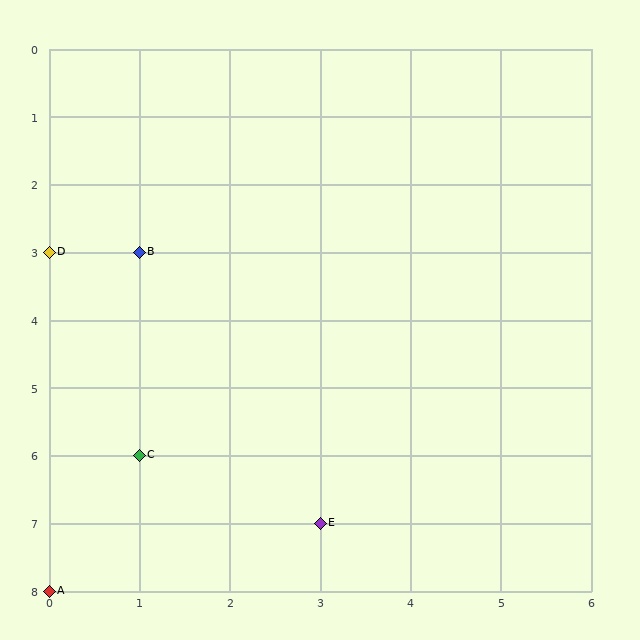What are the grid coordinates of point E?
Point E is at grid coordinates (3, 7).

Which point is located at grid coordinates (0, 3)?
Point D is at (0, 3).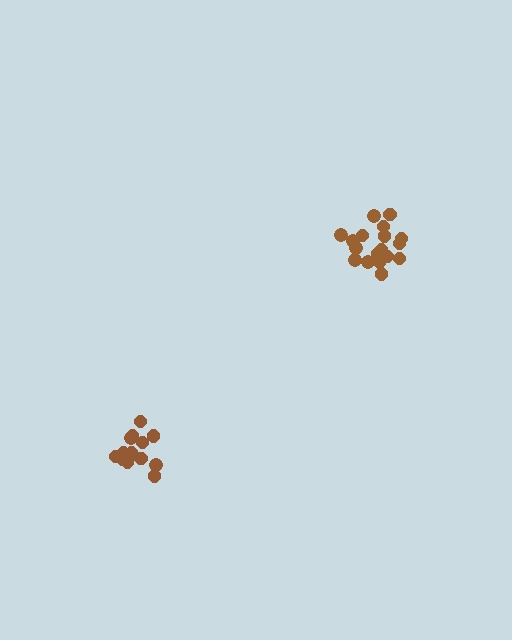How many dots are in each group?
Group 1: 14 dots, Group 2: 18 dots (32 total).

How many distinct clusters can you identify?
There are 2 distinct clusters.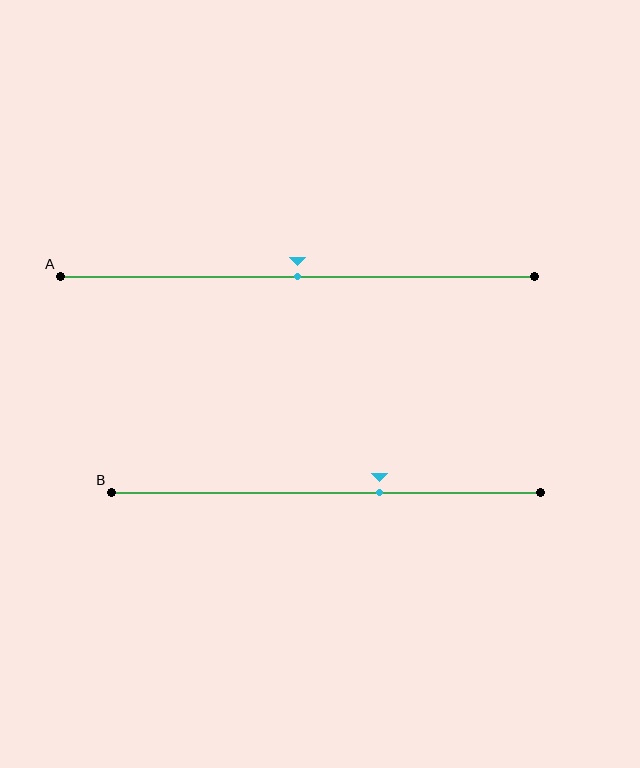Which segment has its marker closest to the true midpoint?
Segment A has its marker closest to the true midpoint.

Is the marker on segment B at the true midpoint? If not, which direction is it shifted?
No, the marker on segment B is shifted to the right by about 12% of the segment length.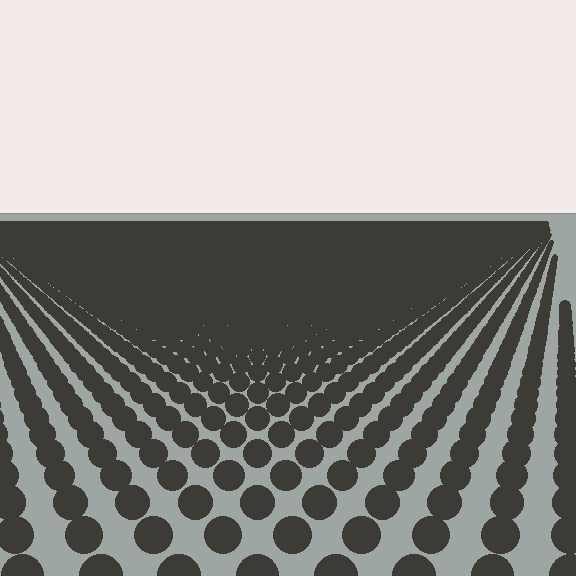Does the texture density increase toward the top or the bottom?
Density increases toward the top.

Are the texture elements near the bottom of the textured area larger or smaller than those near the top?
Larger. Near the bottom, elements are closer to the viewer and appear at a bigger on-screen size.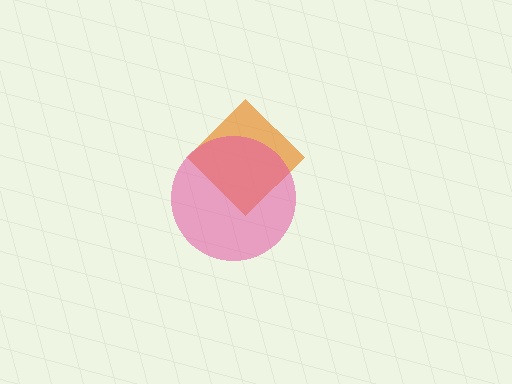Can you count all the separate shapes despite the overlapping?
Yes, there are 2 separate shapes.